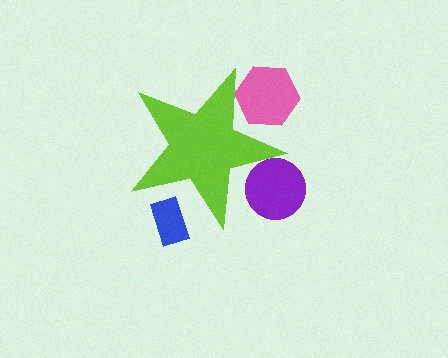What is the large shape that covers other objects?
A lime star.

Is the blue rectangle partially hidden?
Yes, the blue rectangle is partially hidden behind the lime star.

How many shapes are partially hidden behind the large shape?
3 shapes are partially hidden.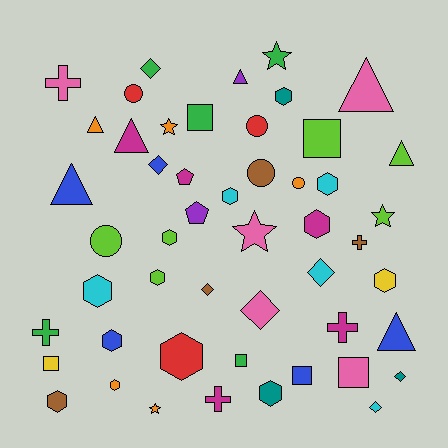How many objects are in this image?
There are 50 objects.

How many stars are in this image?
There are 5 stars.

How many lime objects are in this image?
There are 6 lime objects.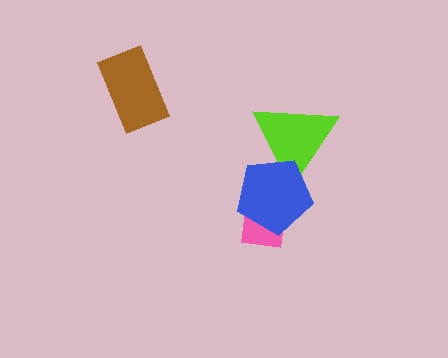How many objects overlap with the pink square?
1 object overlaps with the pink square.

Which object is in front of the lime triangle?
The blue pentagon is in front of the lime triangle.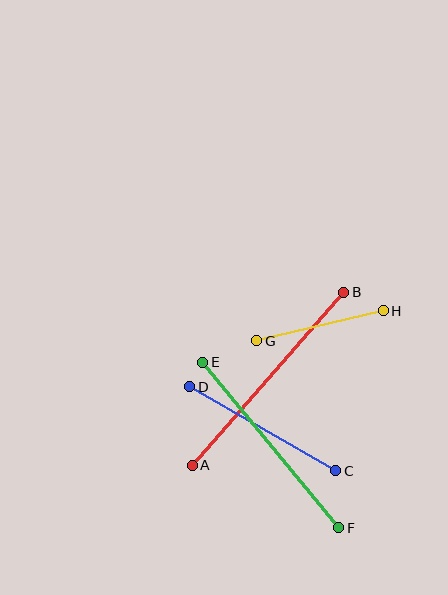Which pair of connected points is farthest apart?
Points A and B are farthest apart.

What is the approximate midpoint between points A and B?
The midpoint is at approximately (268, 379) pixels.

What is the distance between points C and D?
The distance is approximately 168 pixels.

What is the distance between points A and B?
The distance is approximately 230 pixels.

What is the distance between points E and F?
The distance is approximately 214 pixels.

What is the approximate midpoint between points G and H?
The midpoint is at approximately (320, 326) pixels.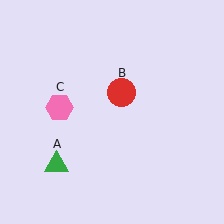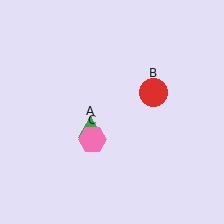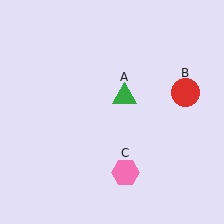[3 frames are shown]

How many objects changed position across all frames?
3 objects changed position: green triangle (object A), red circle (object B), pink hexagon (object C).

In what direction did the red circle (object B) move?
The red circle (object B) moved right.